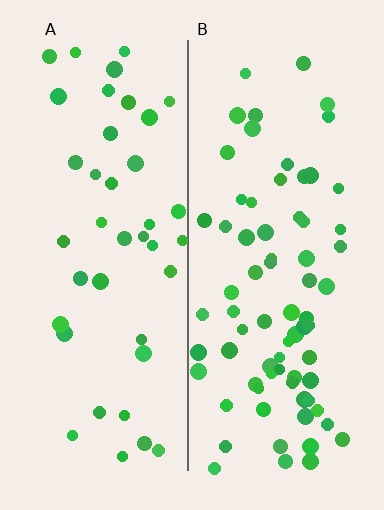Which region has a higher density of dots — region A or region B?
B (the right).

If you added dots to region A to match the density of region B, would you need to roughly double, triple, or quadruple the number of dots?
Approximately double.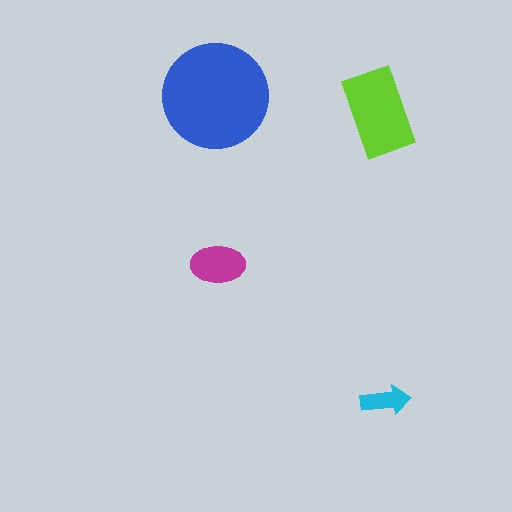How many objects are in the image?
There are 4 objects in the image.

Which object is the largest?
The blue circle.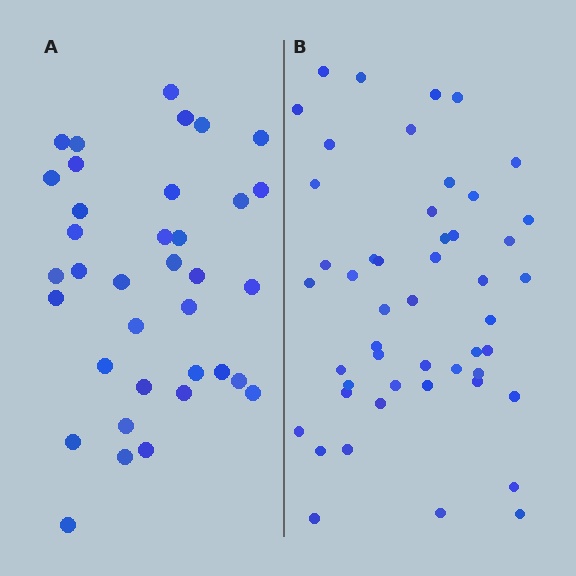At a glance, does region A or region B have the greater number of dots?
Region B (the right region) has more dots.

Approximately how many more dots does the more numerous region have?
Region B has approximately 15 more dots than region A.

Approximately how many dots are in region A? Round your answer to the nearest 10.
About 40 dots. (The exact count is 36, which rounds to 40.)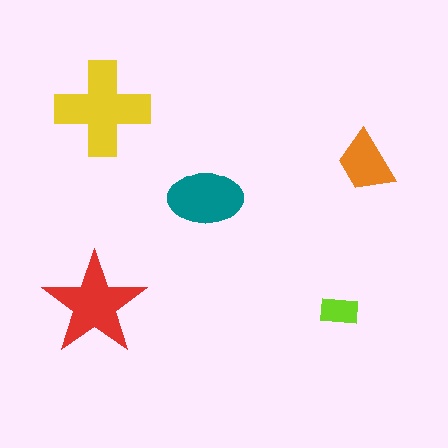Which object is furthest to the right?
The orange trapezoid is rightmost.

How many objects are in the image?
There are 5 objects in the image.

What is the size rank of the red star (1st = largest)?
2nd.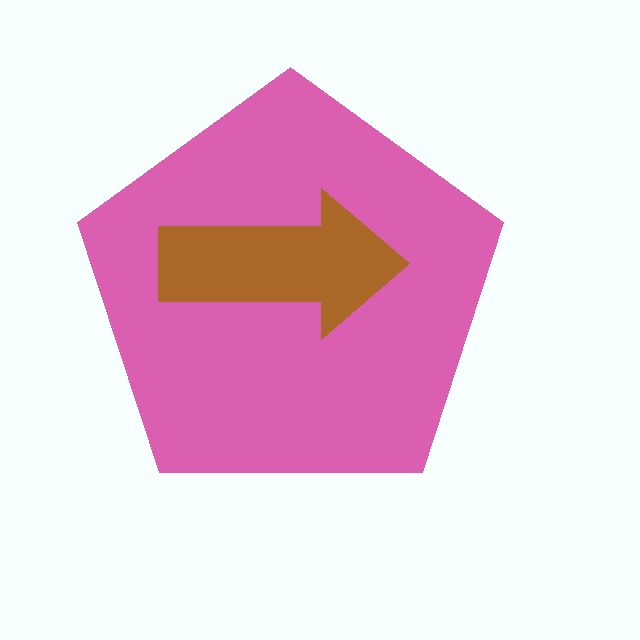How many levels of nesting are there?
2.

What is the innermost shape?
The brown arrow.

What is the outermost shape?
The pink pentagon.